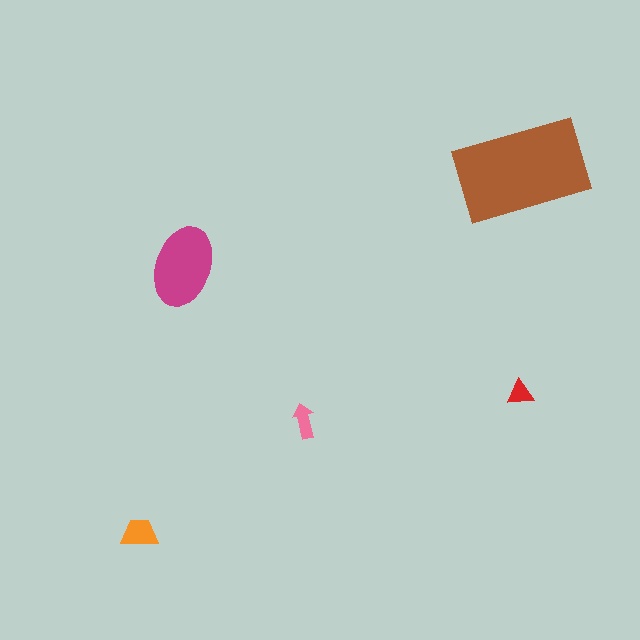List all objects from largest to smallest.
The brown rectangle, the magenta ellipse, the orange trapezoid, the pink arrow, the red triangle.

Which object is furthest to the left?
The orange trapezoid is leftmost.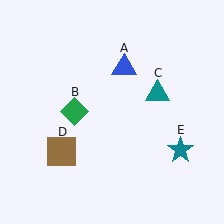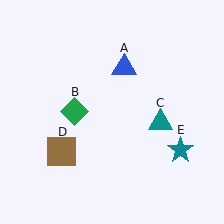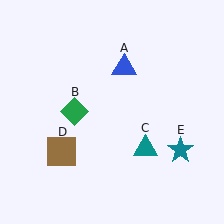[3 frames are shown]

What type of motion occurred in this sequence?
The teal triangle (object C) rotated clockwise around the center of the scene.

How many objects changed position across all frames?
1 object changed position: teal triangle (object C).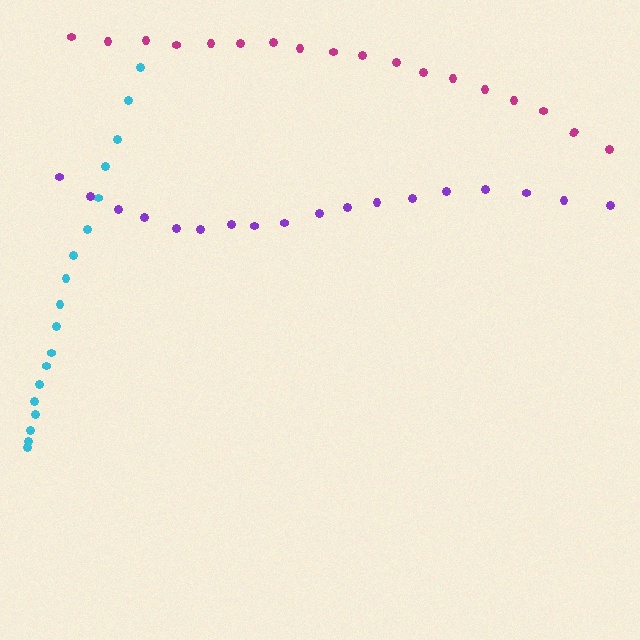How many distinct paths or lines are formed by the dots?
There are 3 distinct paths.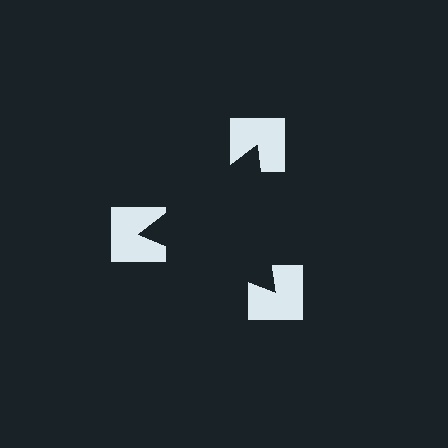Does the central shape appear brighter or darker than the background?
It typically appears slightly darker than the background, even though no actual brightness change is drawn.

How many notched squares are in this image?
There are 3 — one at each vertex of the illusory triangle.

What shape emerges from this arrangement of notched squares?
An illusory triangle — its edges are inferred from the aligned wedge cuts in the notched squares, not physically drawn.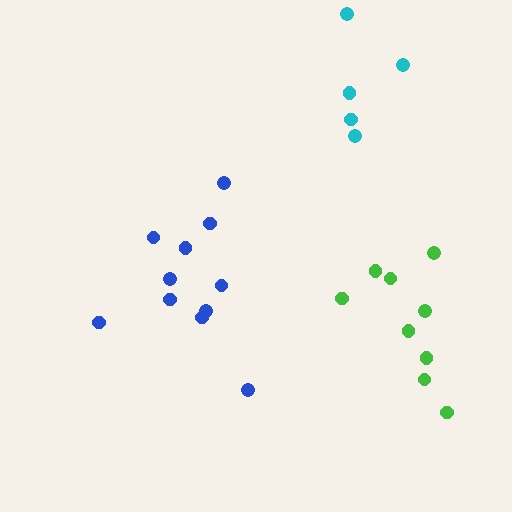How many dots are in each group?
Group 1: 11 dots, Group 2: 9 dots, Group 3: 5 dots (25 total).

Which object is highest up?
The cyan cluster is topmost.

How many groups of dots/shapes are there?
There are 3 groups.